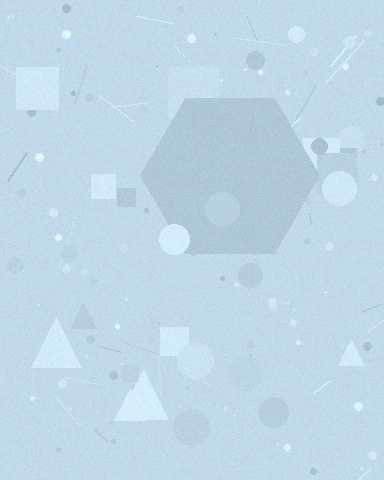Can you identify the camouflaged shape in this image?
The camouflaged shape is a hexagon.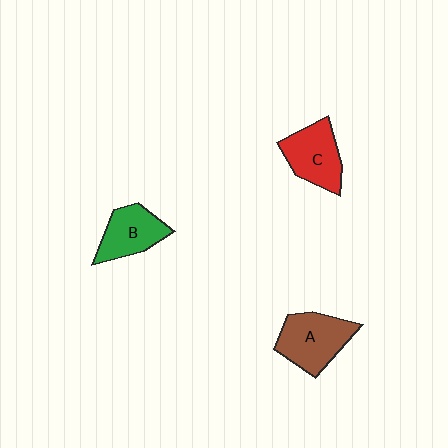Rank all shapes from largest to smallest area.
From largest to smallest: A (brown), C (red), B (green).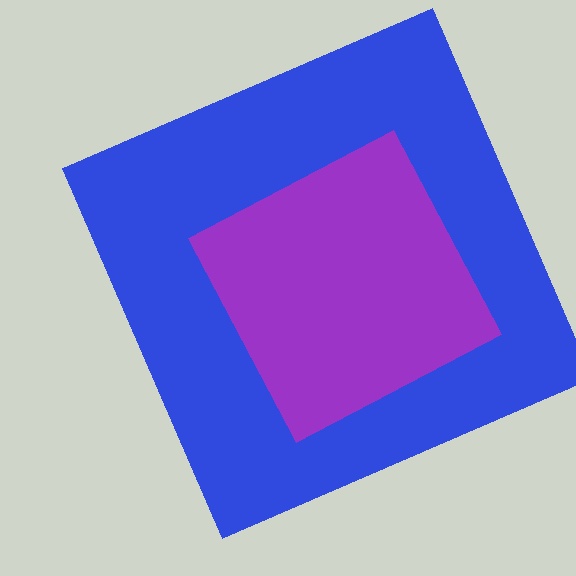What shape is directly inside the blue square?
The purple diamond.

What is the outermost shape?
The blue square.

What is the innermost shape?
The purple diamond.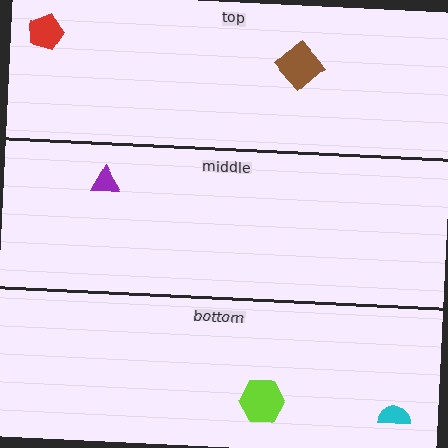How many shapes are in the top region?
2.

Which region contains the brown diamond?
The top region.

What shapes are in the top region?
The red pentagon, the brown diamond.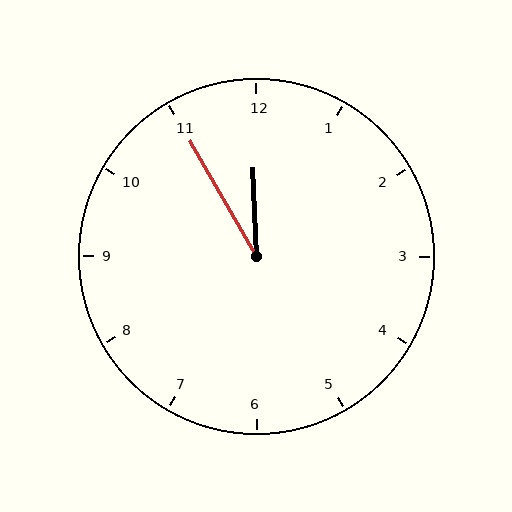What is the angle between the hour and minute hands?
Approximately 28 degrees.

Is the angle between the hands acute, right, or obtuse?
It is acute.